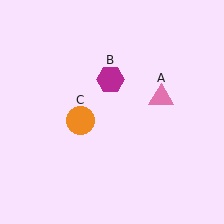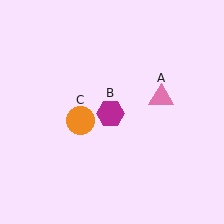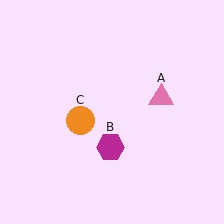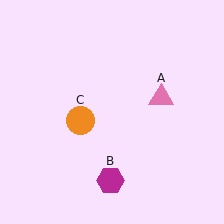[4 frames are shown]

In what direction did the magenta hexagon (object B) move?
The magenta hexagon (object B) moved down.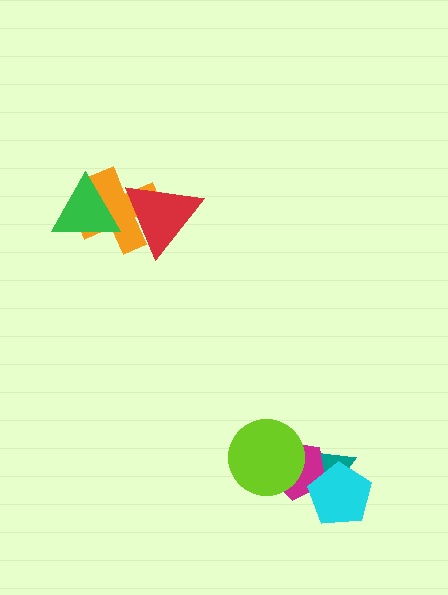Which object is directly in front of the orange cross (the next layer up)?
The red triangle is directly in front of the orange cross.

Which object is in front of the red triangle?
The green triangle is in front of the red triangle.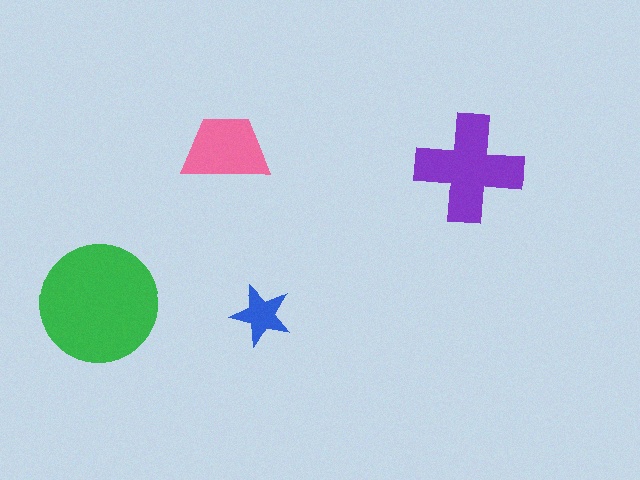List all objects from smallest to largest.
The blue star, the pink trapezoid, the purple cross, the green circle.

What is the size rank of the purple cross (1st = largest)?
2nd.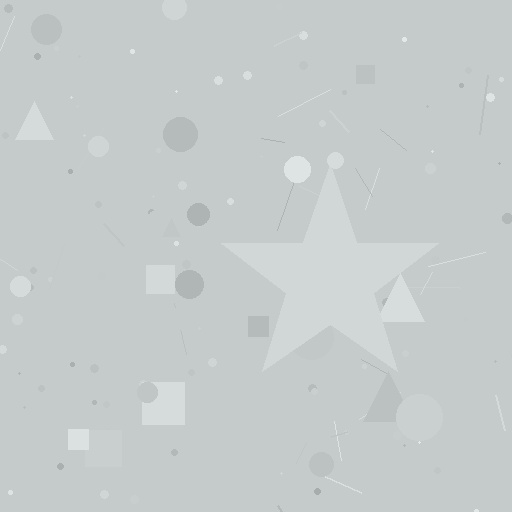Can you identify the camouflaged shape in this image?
The camouflaged shape is a star.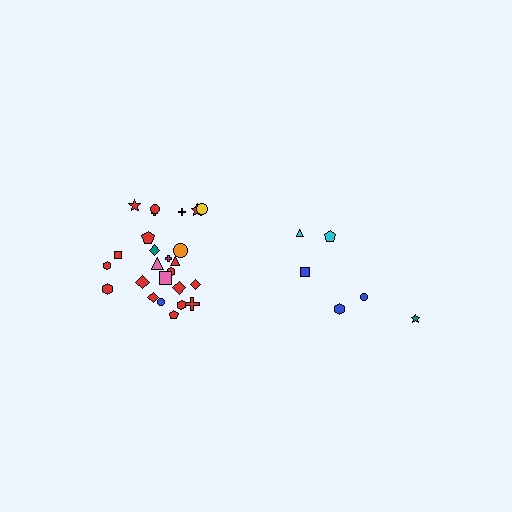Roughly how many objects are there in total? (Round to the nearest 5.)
Roughly 30 objects in total.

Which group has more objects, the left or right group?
The left group.